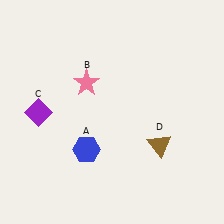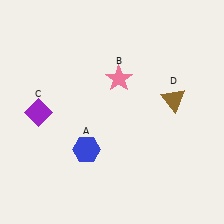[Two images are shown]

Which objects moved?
The objects that moved are: the pink star (B), the brown triangle (D).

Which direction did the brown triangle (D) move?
The brown triangle (D) moved up.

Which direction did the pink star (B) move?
The pink star (B) moved right.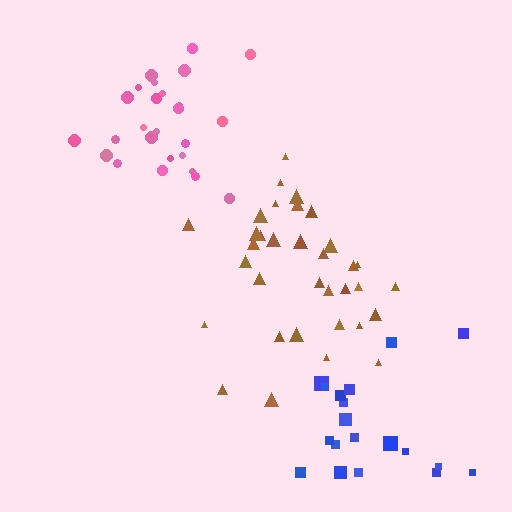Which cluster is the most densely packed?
Pink.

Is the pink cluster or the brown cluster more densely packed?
Pink.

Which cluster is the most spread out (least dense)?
Blue.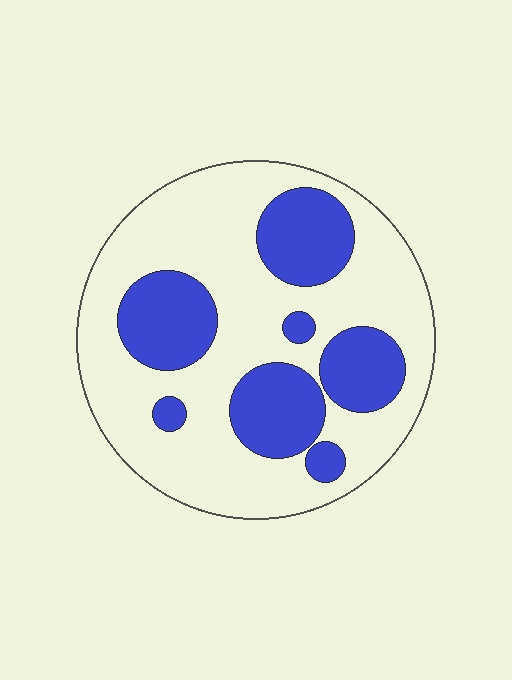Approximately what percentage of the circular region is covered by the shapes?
Approximately 30%.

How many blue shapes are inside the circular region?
7.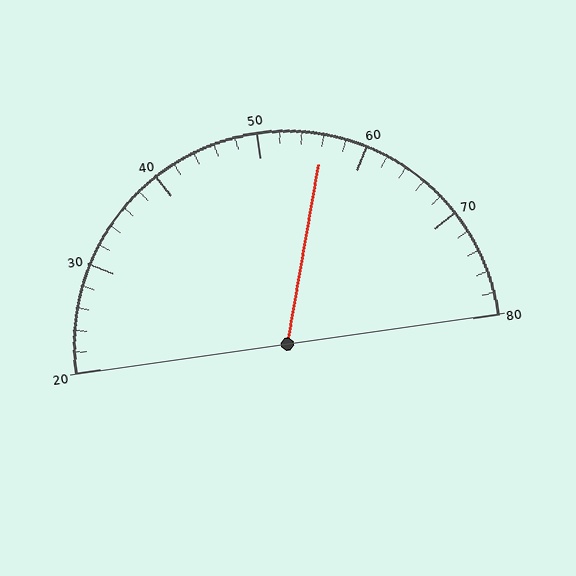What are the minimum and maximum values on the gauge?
The gauge ranges from 20 to 80.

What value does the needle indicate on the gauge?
The needle indicates approximately 56.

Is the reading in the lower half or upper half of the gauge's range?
The reading is in the upper half of the range (20 to 80).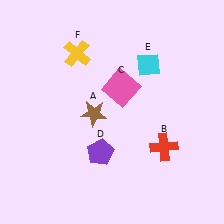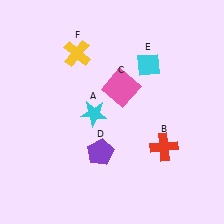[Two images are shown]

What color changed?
The star (A) changed from brown in Image 1 to cyan in Image 2.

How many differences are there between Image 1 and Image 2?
There is 1 difference between the two images.